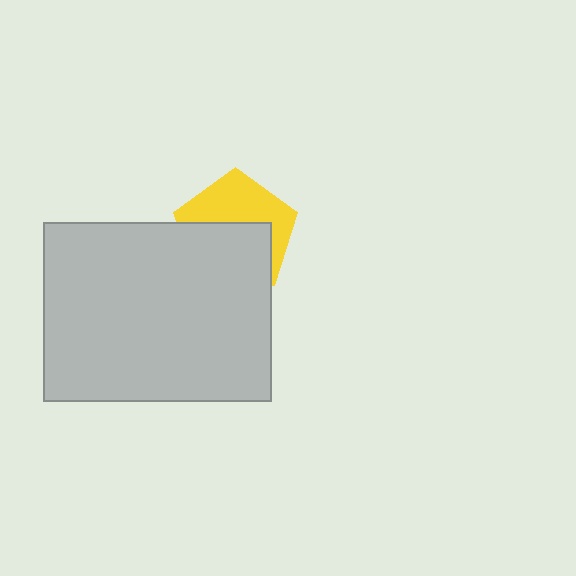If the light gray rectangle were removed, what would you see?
You would see the complete yellow pentagon.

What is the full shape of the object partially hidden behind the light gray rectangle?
The partially hidden object is a yellow pentagon.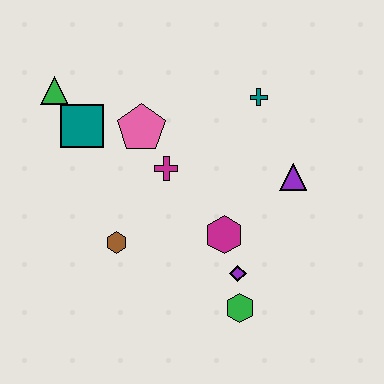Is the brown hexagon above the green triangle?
No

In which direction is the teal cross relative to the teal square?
The teal cross is to the right of the teal square.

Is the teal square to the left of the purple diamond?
Yes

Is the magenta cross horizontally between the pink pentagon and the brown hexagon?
No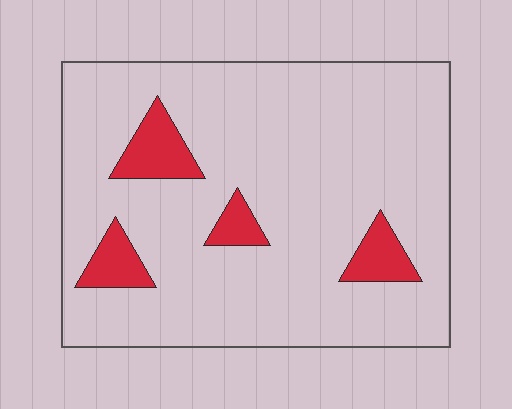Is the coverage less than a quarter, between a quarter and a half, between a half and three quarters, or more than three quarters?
Less than a quarter.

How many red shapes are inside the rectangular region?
4.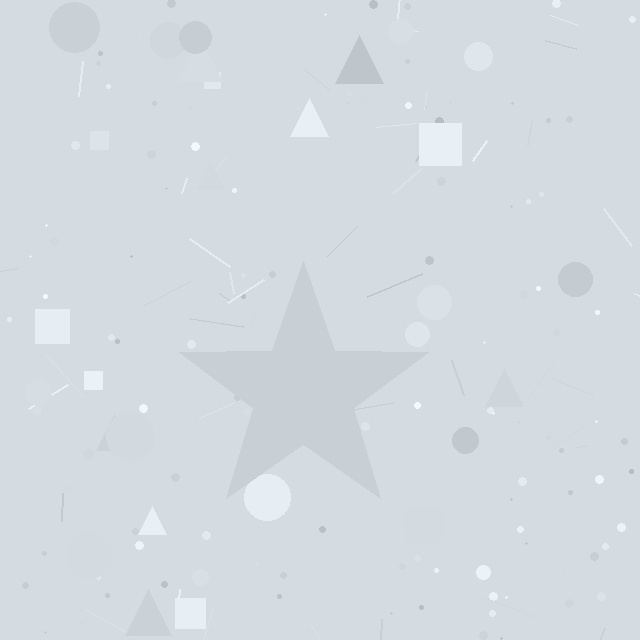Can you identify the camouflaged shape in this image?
The camouflaged shape is a star.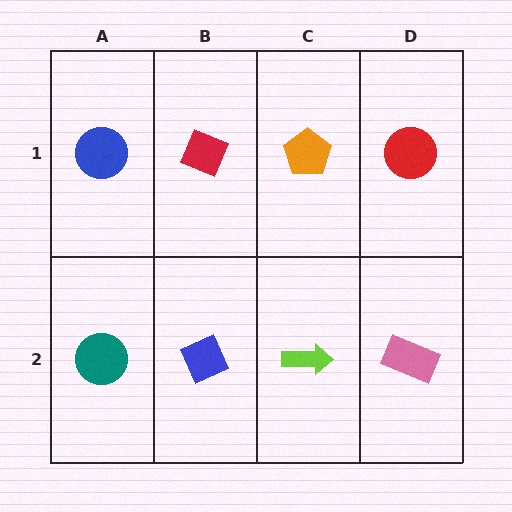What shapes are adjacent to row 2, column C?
An orange pentagon (row 1, column C), a blue diamond (row 2, column B), a pink rectangle (row 2, column D).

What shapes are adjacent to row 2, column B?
A red diamond (row 1, column B), a teal circle (row 2, column A), a lime arrow (row 2, column C).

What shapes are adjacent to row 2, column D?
A red circle (row 1, column D), a lime arrow (row 2, column C).